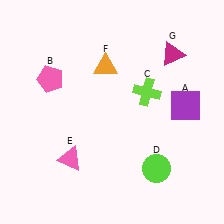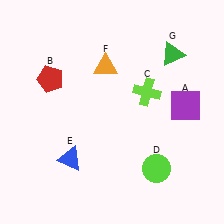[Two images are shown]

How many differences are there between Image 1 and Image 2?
There are 3 differences between the two images.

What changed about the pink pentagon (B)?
In Image 1, B is pink. In Image 2, it changed to red.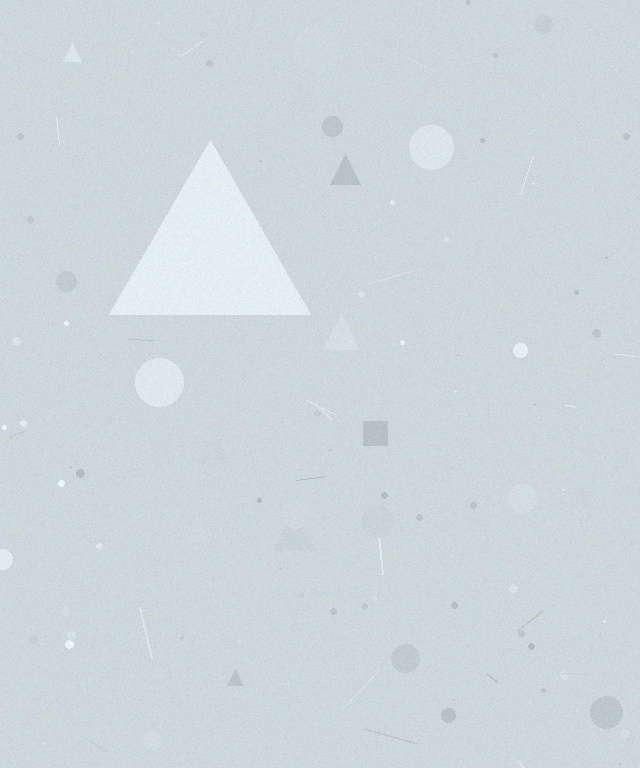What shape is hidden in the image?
A triangle is hidden in the image.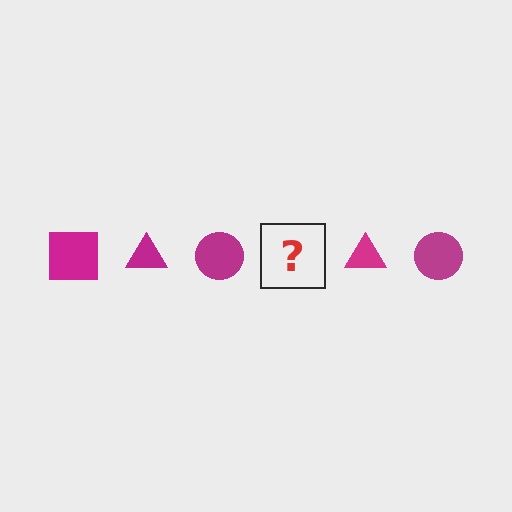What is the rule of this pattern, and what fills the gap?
The rule is that the pattern cycles through square, triangle, circle shapes in magenta. The gap should be filled with a magenta square.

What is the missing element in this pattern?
The missing element is a magenta square.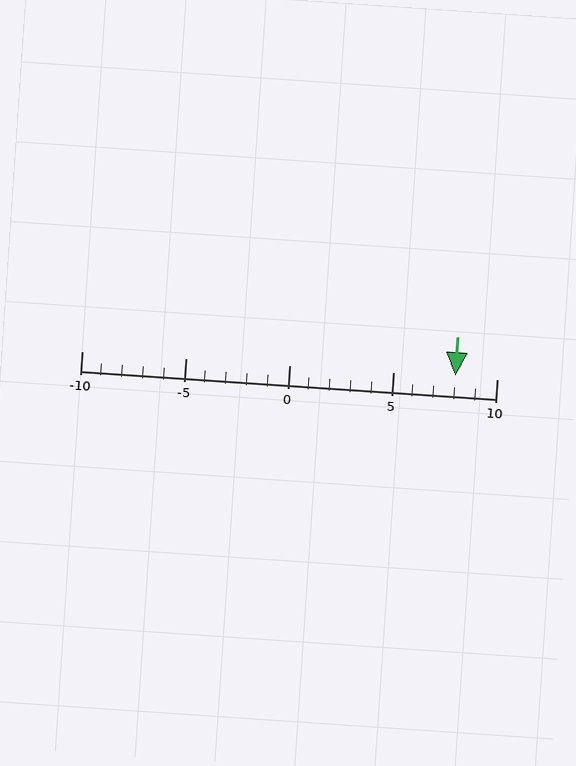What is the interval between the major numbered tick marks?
The major tick marks are spaced 5 units apart.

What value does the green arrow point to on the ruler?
The green arrow points to approximately 8.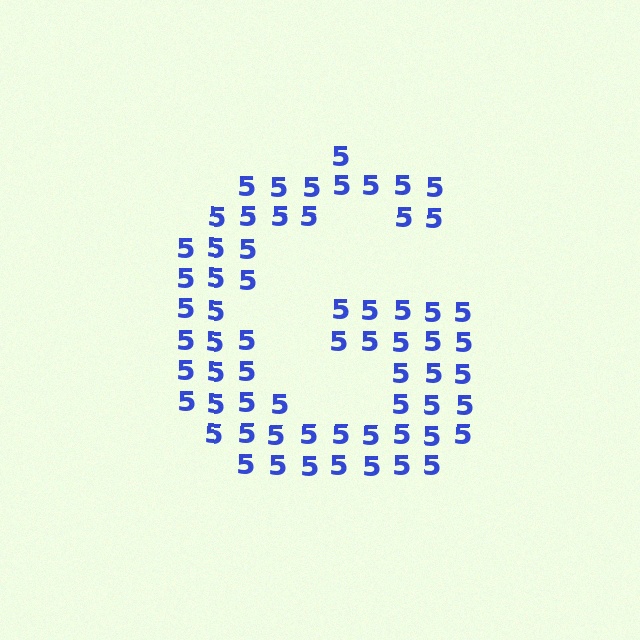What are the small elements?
The small elements are digit 5's.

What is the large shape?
The large shape is the letter G.